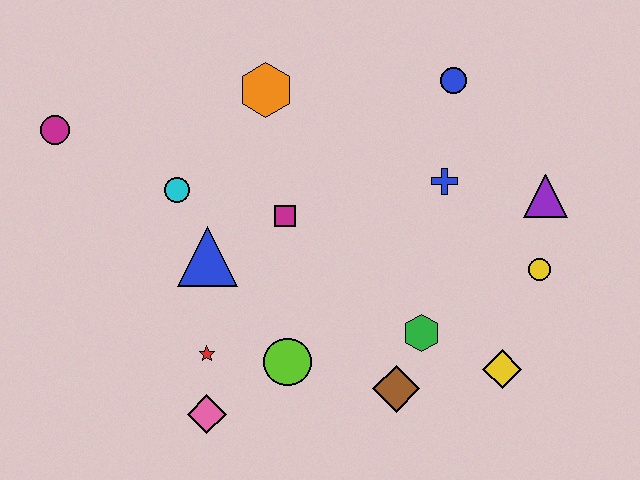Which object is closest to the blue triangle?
The cyan circle is closest to the blue triangle.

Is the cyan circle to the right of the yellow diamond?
No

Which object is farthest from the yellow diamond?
The magenta circle is farthest from the yellow diamond.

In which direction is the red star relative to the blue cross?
The red star is to the left of the blue cross.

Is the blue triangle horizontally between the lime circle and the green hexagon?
No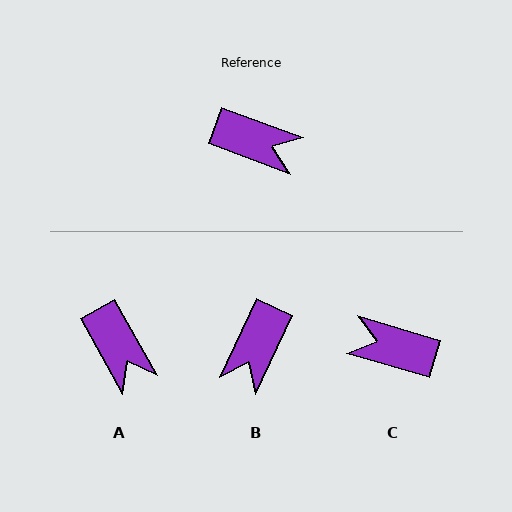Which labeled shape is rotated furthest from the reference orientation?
C, about 176 degrees away.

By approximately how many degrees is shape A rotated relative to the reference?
Approximately 40 degrees clockwise.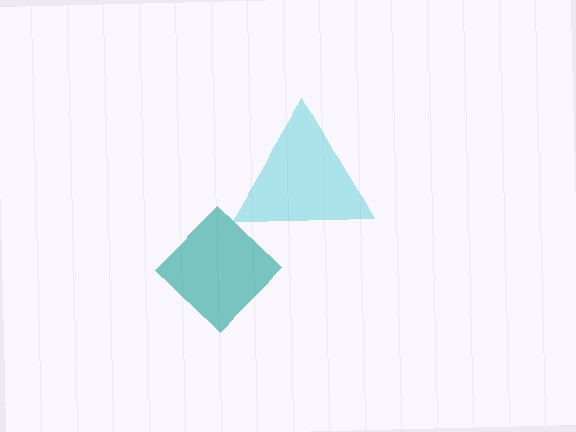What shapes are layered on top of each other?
The layered shapes are: a teal diamond, a cyan triangle.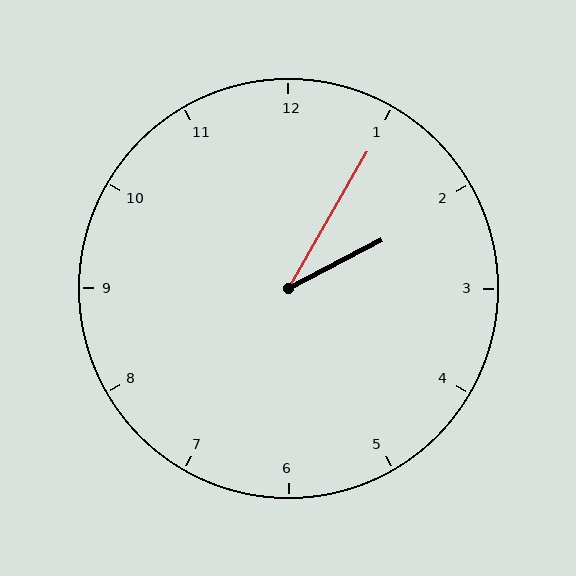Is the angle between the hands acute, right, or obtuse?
It is acute.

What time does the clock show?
2:05.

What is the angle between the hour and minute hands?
Approximately 32 degrees.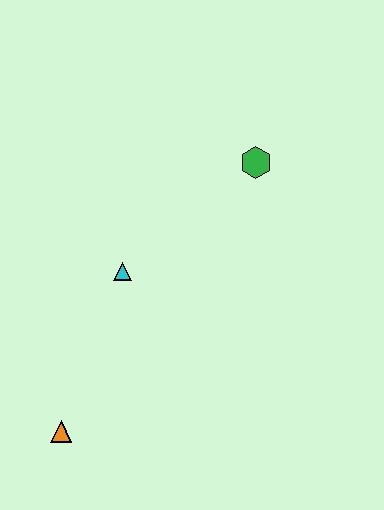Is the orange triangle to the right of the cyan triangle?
No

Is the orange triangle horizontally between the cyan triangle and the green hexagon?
No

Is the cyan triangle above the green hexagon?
No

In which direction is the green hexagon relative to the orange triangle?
The green hexagon is above the orange triangle.